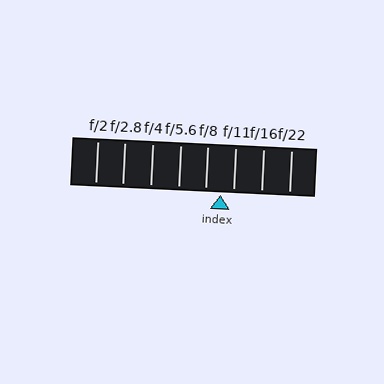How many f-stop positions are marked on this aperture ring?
There are 8 f-stop positions marked.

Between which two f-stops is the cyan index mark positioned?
The index mark is between f/8 and f/11.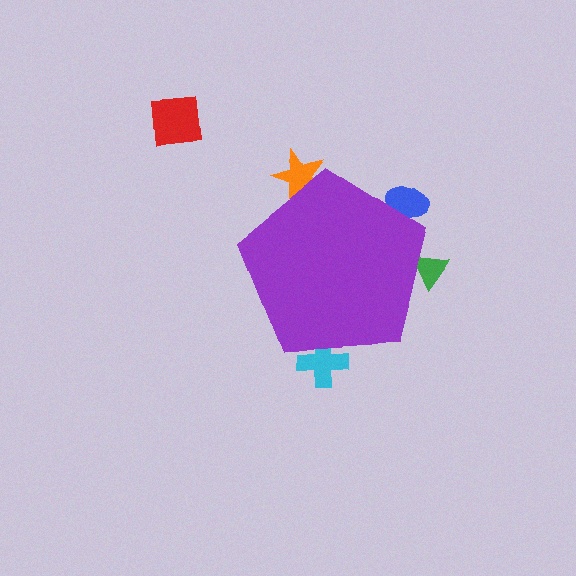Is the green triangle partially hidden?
Yes, the green triangle is partially hidden behind the purple pentagon.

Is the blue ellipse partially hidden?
Yes, the blue ellipse is partially hidden behind the purple pentagon.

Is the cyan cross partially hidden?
Yes, the cyan cross is partially hidden behind the purple pentagon.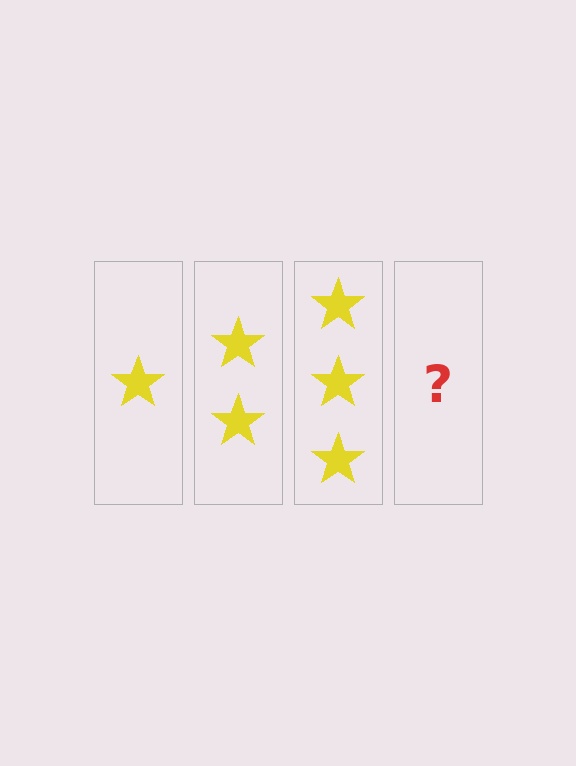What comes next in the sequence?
The next element should be 4 stars.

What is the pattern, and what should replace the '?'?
The pattern is that each step adds one more star. The '?' should be 4 stars.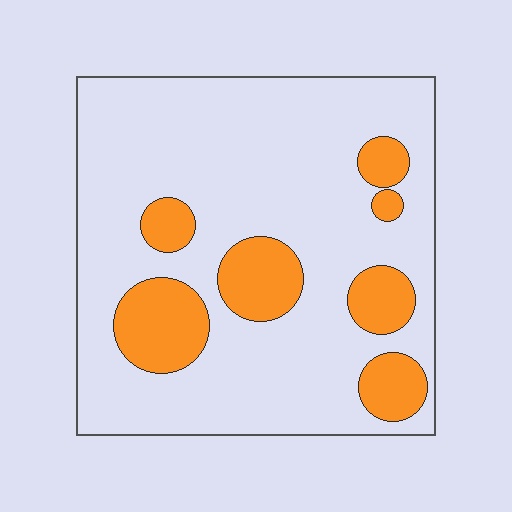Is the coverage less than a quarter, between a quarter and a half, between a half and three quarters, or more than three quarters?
Less than a quarter.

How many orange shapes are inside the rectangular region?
7.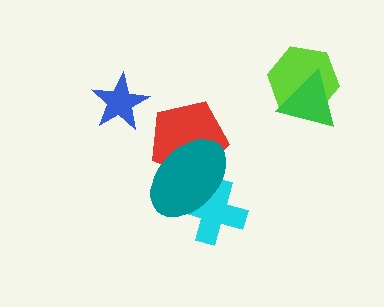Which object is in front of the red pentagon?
The teal ellipse is in front of the red pentagon.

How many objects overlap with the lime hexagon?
1 object overlaps with the lime hexagon.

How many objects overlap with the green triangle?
1 object overlaps with the green triangle.